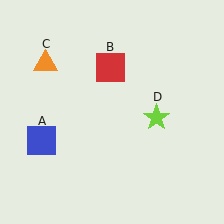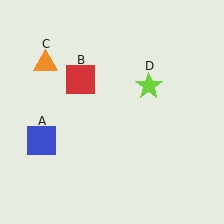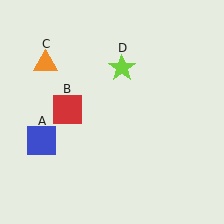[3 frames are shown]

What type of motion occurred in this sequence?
The red square (object B), lime star (object D) rotated counterclockwise around the center of the scene.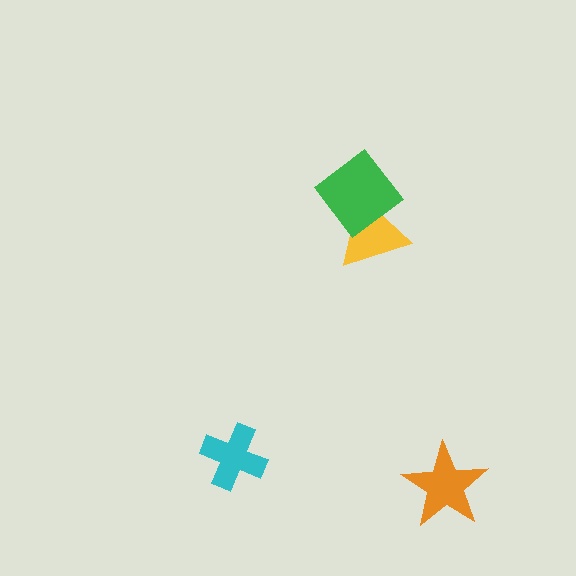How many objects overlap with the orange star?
0 objects overlap with the orange star.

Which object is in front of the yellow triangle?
The green diamond is in front of the yellow triangle.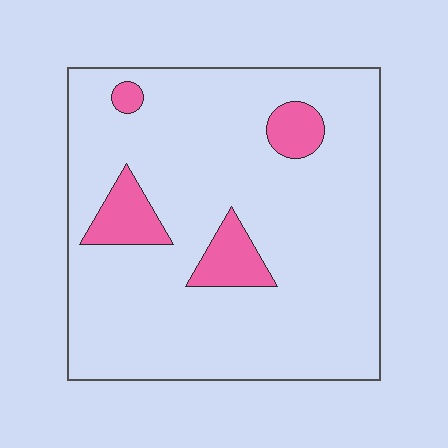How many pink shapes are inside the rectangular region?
4.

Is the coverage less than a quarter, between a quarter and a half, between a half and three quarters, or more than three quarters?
Less than a quarter.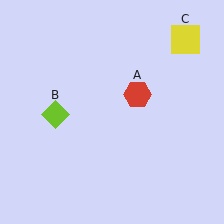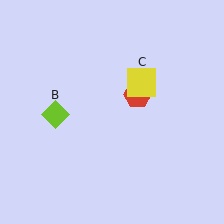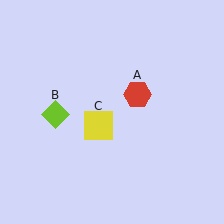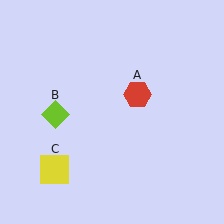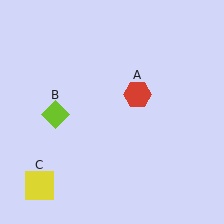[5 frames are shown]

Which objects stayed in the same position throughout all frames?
Red hexagon (object A) and lime diamond (object B) remained stationary.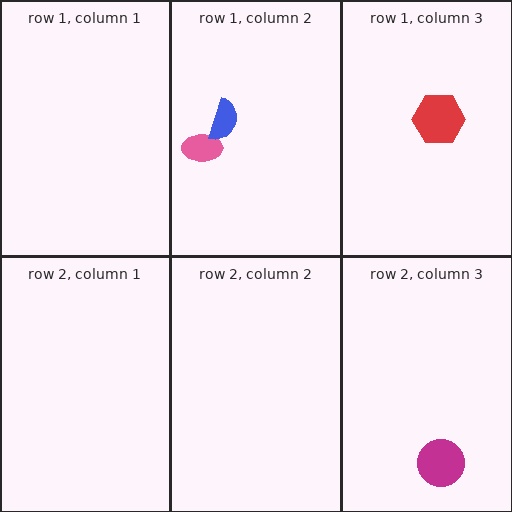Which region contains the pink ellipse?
The row 1, column 2 region.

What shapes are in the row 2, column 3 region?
The magenta circle.